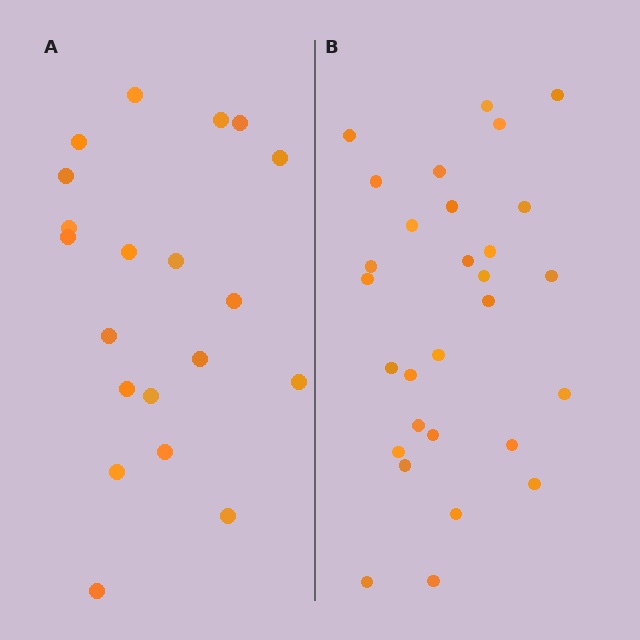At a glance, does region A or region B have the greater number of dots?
Region B (the right region) has more dots.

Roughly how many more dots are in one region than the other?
Region B has roughly 8 or so more dots than region A.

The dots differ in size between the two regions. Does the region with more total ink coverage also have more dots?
No. Region A has more total ink coverage because its dots are larger, but region B actually contains more individual dots. Total area can be misleading — the number of items is what matters here.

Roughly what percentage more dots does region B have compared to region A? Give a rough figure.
About 45% more.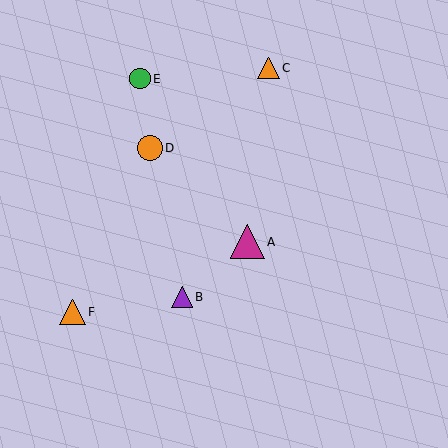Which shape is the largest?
The magenta triangle (labeled A) is the largest.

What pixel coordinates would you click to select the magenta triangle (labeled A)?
Click at (247, 242) to select the magenta triangle A.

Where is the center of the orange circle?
The center of the orange circle is at (150, 148).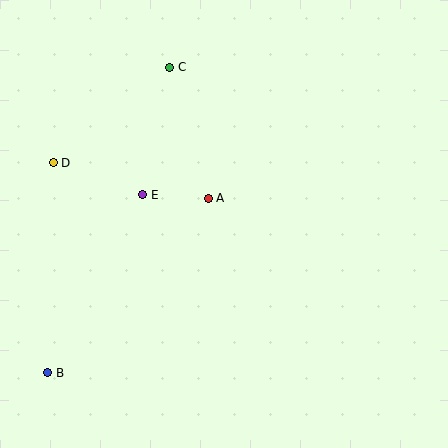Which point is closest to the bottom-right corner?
Point A is closest to the bottom-right corner.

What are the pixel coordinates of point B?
Point B is at (48, 373).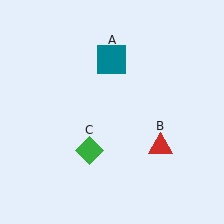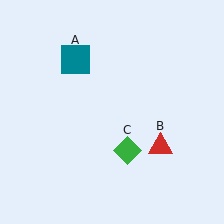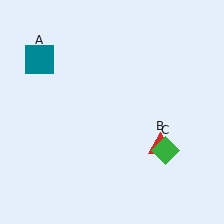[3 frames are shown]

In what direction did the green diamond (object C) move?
The green diamond (object C) moved right.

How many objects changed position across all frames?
2 objects changed position: teal square (object A), green diamond (object C).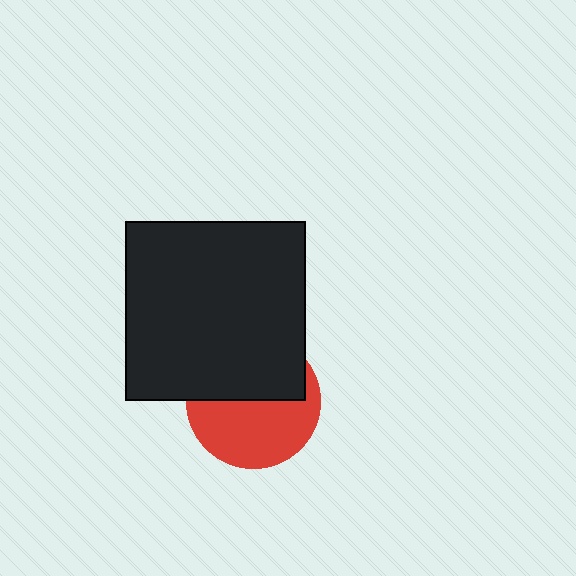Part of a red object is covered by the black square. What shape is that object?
It is a circle.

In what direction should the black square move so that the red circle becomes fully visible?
The black square should move up. That is the shortest direction to clear the overlap and leave the red circle fully visible.